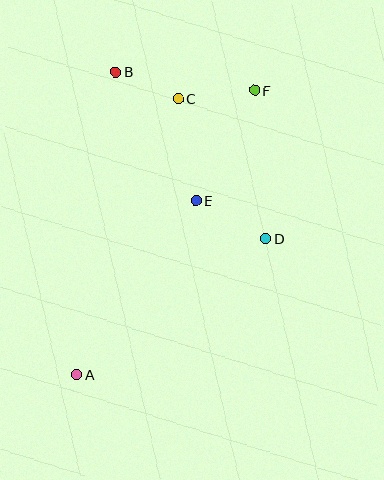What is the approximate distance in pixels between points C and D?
The distance between C and D is approximately 165 pixels.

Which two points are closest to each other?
Points B and C are closest to each other.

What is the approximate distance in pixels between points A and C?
The distance between A and C is approximately 294 pixels.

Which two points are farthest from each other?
Points A and F are farthest from each other.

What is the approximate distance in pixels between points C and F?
The distance between C and F is approximately 77 pixels.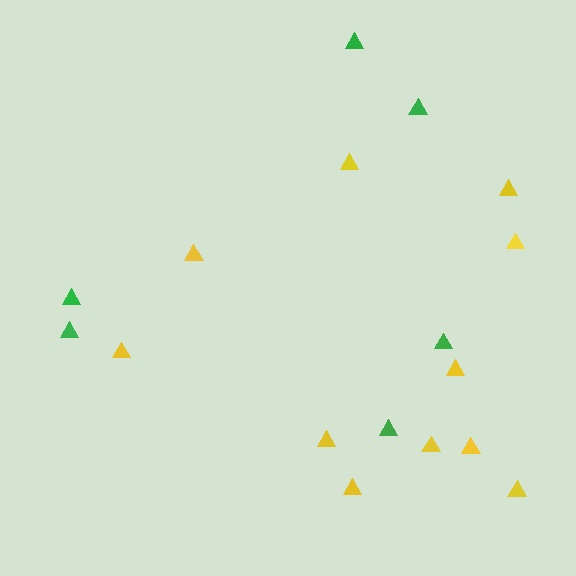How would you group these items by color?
There are 2 groups: one group of green triangles (6) and one group of yellow triangles (11).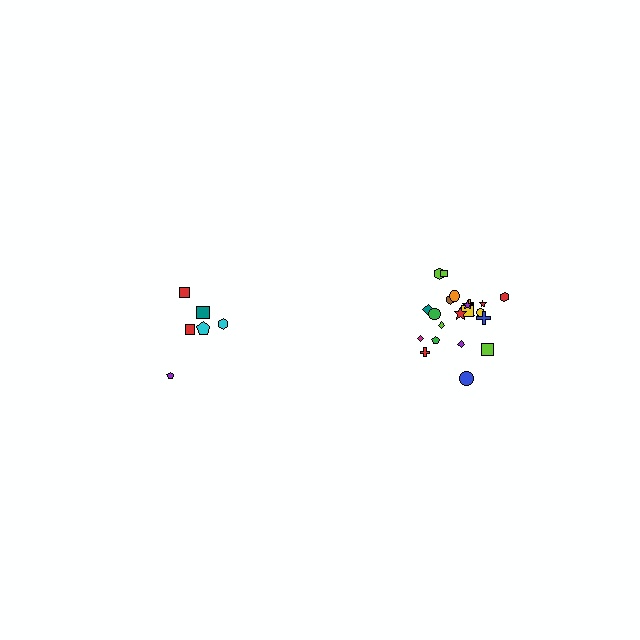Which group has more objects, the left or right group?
The right group.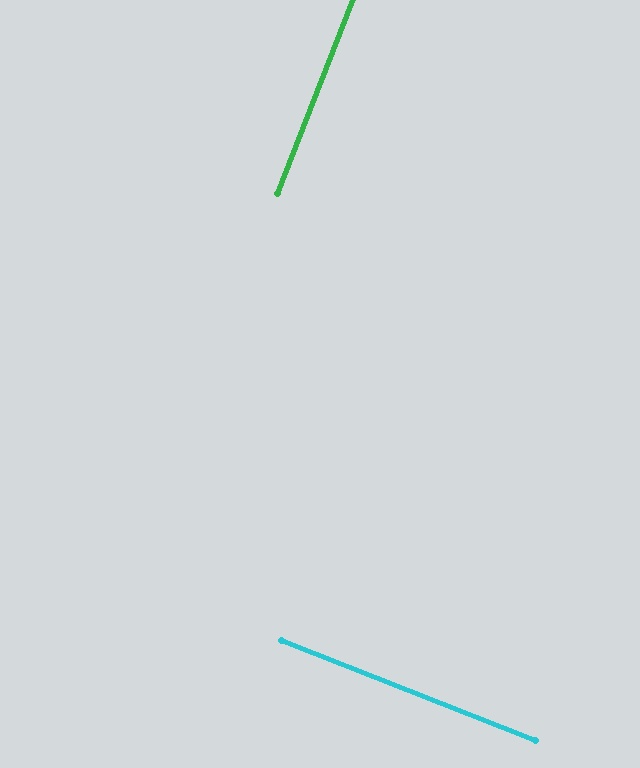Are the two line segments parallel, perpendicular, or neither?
Perpendicular — they meet at approximately 90°.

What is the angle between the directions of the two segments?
Approximately 90 degrees.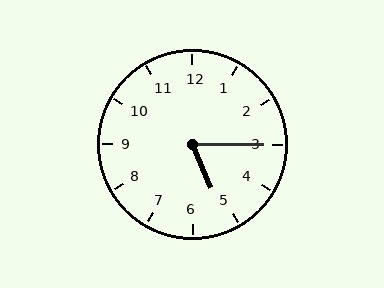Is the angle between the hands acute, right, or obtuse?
It is acute.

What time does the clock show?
5:15.